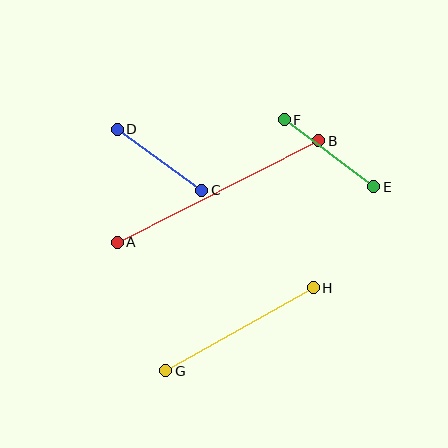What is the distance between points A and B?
The distance is approximately 226 pixels.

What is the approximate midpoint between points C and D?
The midpoint is at approximately (159, 160) pixels.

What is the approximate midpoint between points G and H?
The midpoint is at approximately (239, 329) pixels.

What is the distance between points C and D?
The distance is approximately 104 pixels.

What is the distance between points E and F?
The distance is approximately 112 pixels.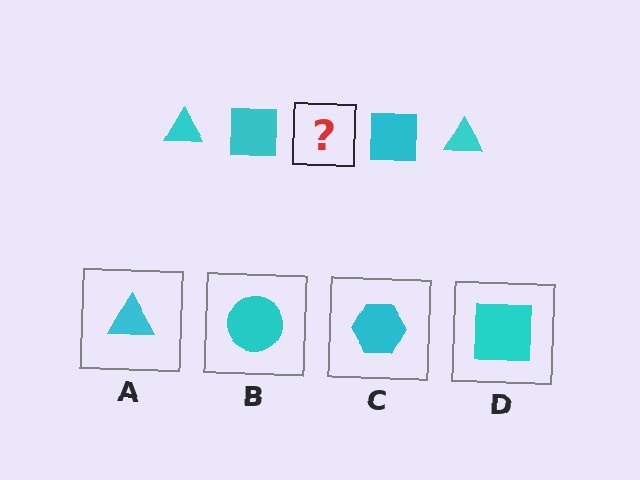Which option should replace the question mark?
Option A.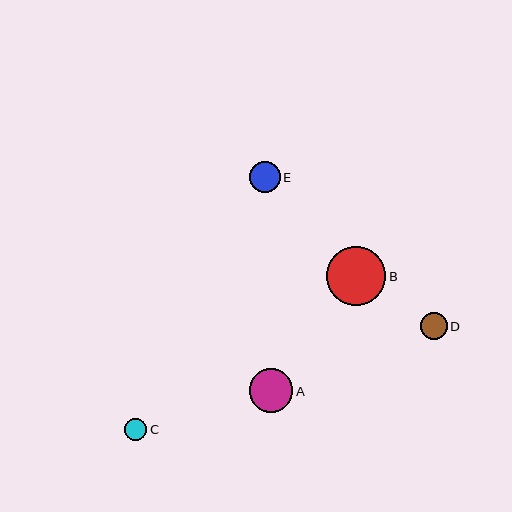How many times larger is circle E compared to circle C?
Circle E is approximately 1.4 times the size of circle C.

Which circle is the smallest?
Circle C is the smallest with a size of approximately 22 pixels.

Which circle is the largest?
Circle B is the largest with a size of approximately 59 pixels.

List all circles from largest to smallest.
From largest to smallest: B, A, E, D, C.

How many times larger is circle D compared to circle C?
Circle D is approximately 1.2 times the size of circle C.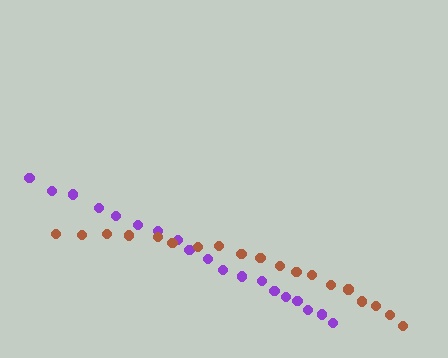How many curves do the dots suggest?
There are 2 distinct paths.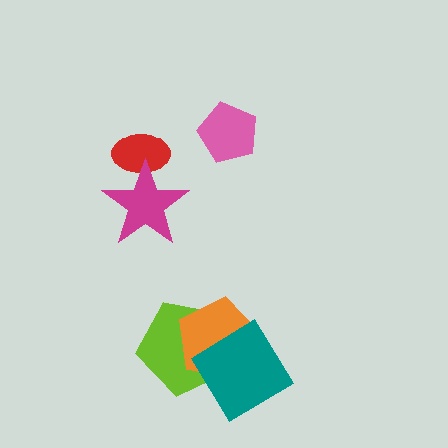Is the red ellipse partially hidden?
Yes, it is partially covered by another shape.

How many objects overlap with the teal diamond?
2 objects overlap with the teal diamond.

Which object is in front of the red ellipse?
The magenta star is in front of the red ellipse.